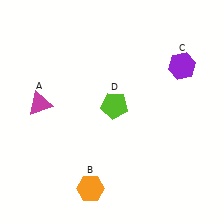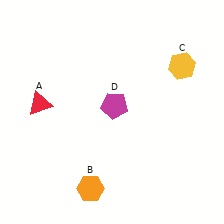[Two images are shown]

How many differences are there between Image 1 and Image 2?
There are 3 differences between the two images.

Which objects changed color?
A changed from magenta to red. C changed from purple to yellow. D changed from lime to magenta.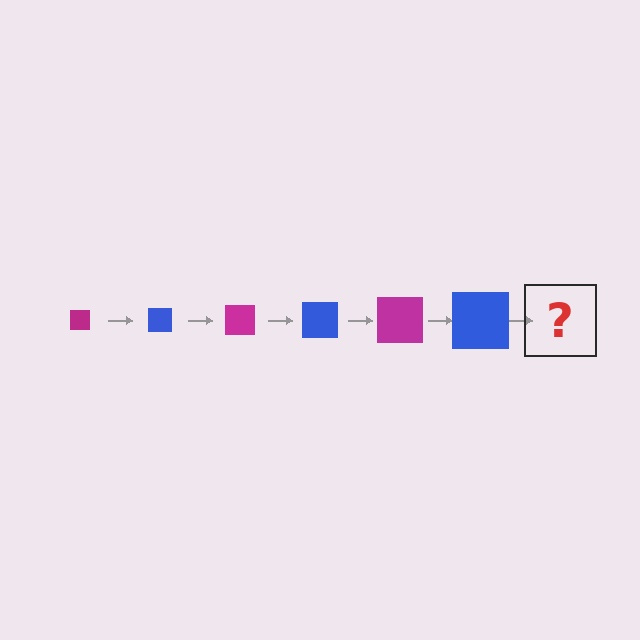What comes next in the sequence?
The next element should be a magenta square, larger than the previous one.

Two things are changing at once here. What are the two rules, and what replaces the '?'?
The two rules are that the square grows larger each step and the color cycles through magenta and blue. The '?' should be a magenta square, larger than the previous one.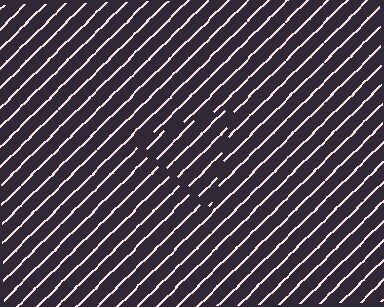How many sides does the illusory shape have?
3 sides — the line-ends trace a triangle.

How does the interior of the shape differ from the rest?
The interior of the shape contains the same grating, shifted by half a period — the contour is defined by the phase discontinuity where line-ends from the inner and outer gratings abut.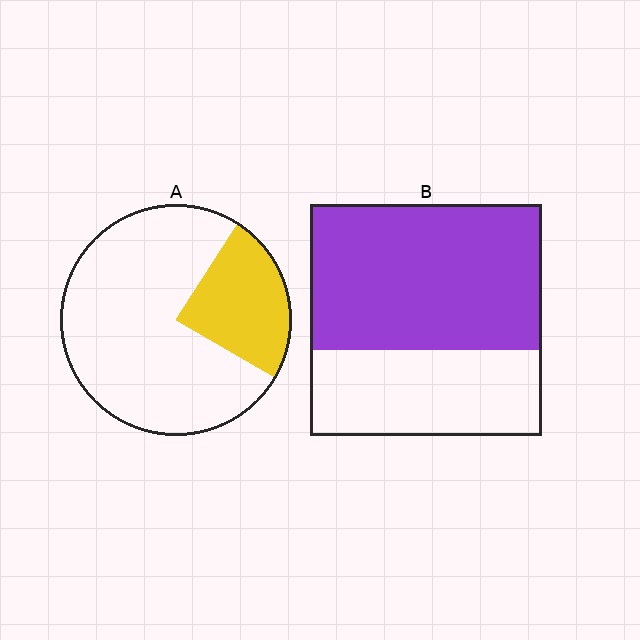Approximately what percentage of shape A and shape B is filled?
A is approximately 25% and B is approximately 65%.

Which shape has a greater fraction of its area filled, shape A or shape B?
Shape B.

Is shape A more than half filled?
No.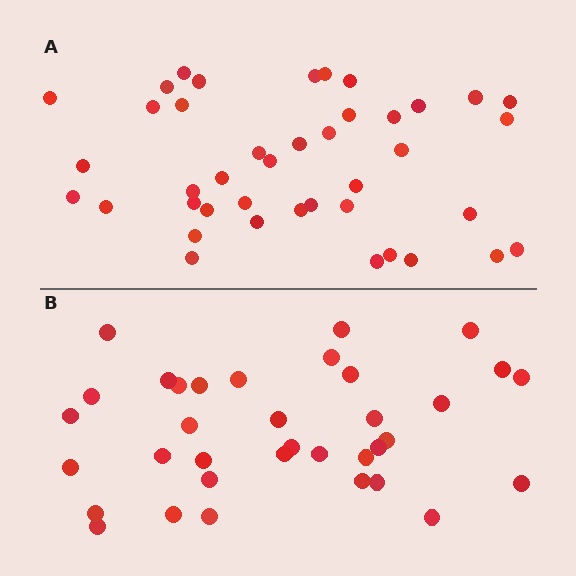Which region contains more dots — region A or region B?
Region A (the top region) has more dots.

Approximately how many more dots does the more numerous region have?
Region A has about 6 more dots than region B.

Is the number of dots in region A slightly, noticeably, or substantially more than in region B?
Region A has only slightly more — the two regions are fairly close. The ratio is roughly 1.2 to 1.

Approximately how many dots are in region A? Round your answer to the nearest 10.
About 40 dots. (The exact count is 41, which rounds to 40.)